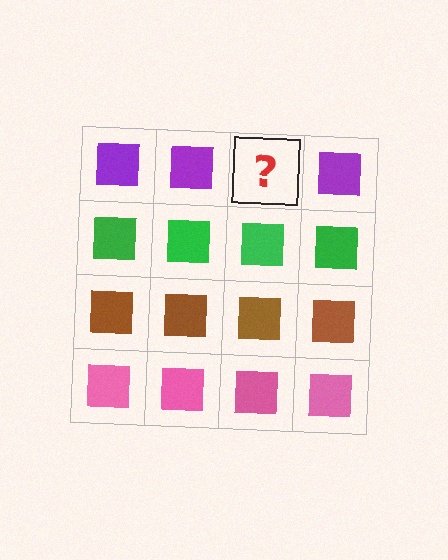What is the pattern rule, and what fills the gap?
The rule is that each row has a consistent color. The gap should be filled with a purple square.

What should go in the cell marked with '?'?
The missing cell should contain a purple square.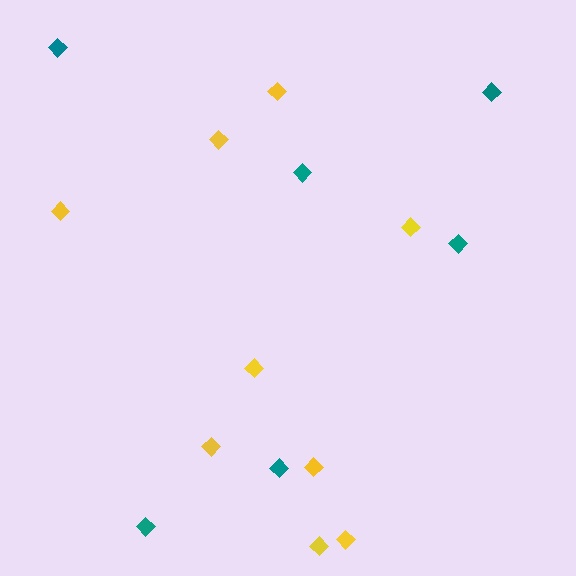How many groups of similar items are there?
There are 2 groups: one group of yellow diamonds (9) and one group of teal diamonds (6).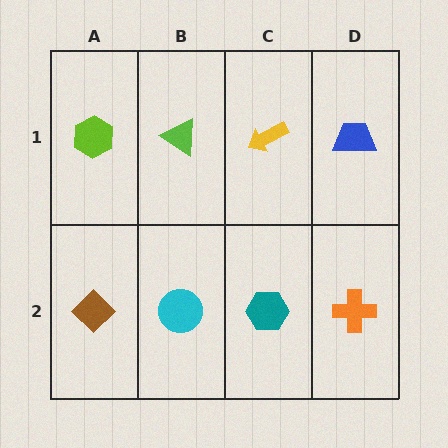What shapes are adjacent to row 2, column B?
A lime triangle (row 1, column B), a brown diamond (row 2, column A), a teal hexagon (row 2, column C).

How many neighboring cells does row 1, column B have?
3.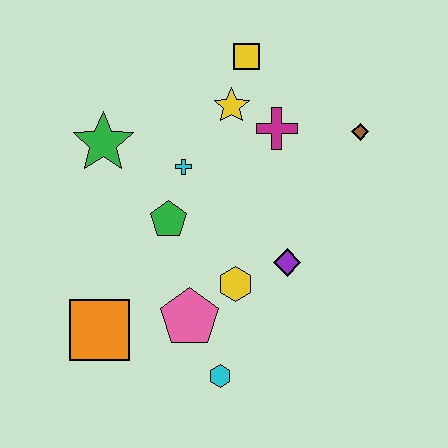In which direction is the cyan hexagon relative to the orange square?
The cyan hexagon is to the right of the orange square.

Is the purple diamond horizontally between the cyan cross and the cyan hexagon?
No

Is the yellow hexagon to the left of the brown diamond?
Yes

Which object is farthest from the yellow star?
The cyan hexagon is farthest from the yellow star.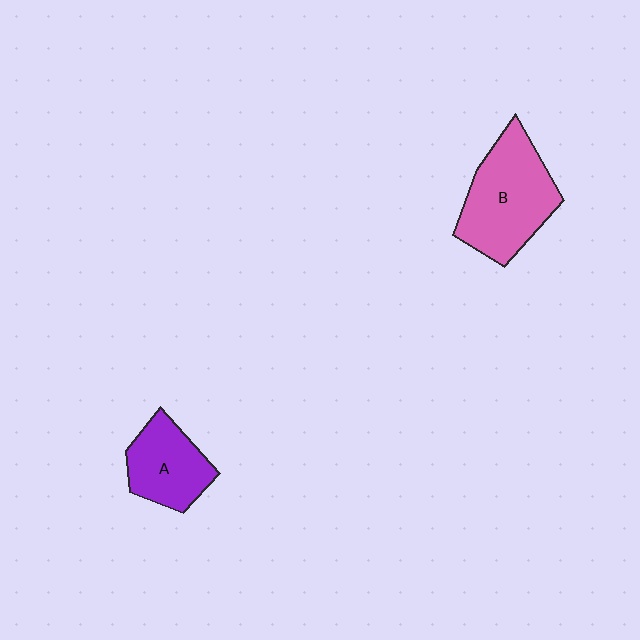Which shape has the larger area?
Shape B (pink).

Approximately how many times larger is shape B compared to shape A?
Approximately 1.5 times.